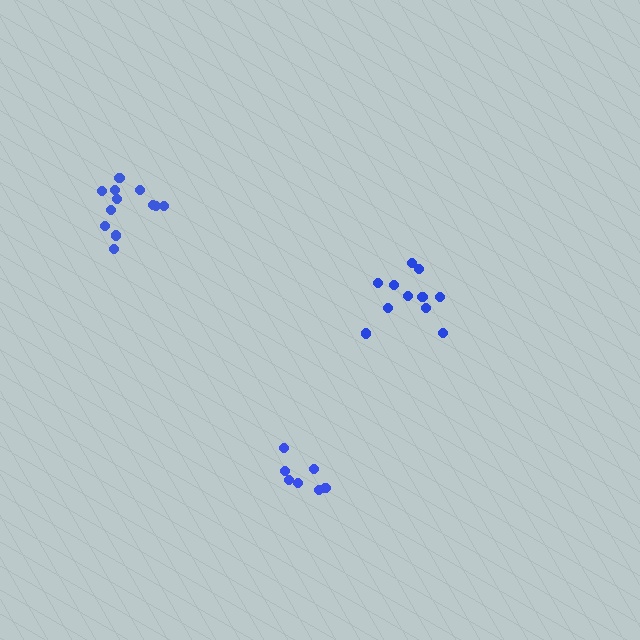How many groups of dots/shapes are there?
There are 3 groups.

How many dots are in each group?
Group 1: 7 dots, Group 2: 12 dots, Group 3: 11 dots (30 total).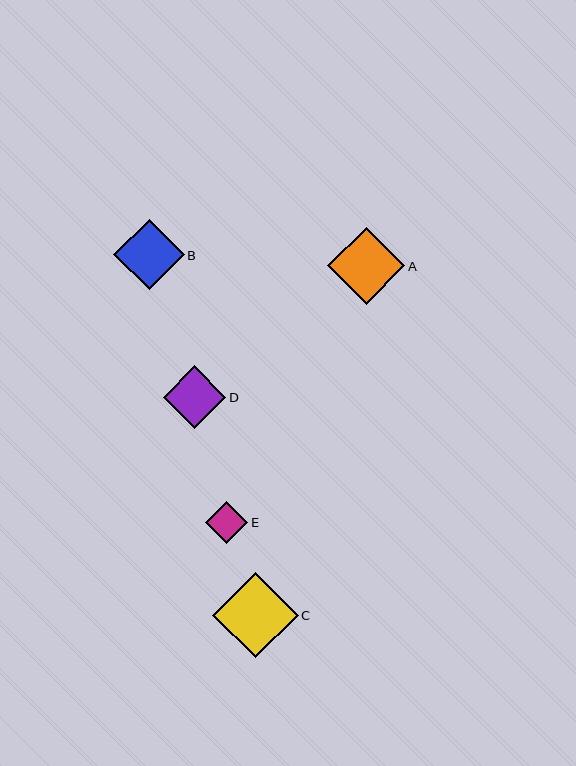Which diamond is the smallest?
Diamond E is the smallest with a size of approximately 42 pixels.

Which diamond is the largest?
Diamond C is the largest with a size of approximately 86 pixels.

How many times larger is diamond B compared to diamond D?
Diamond B is approximately 1.1 times the size of diamond D.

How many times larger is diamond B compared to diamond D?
Diamond B is approximately 1.1 times the size of diamond D.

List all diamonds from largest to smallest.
From largest to smallest: C, A, B, D, E.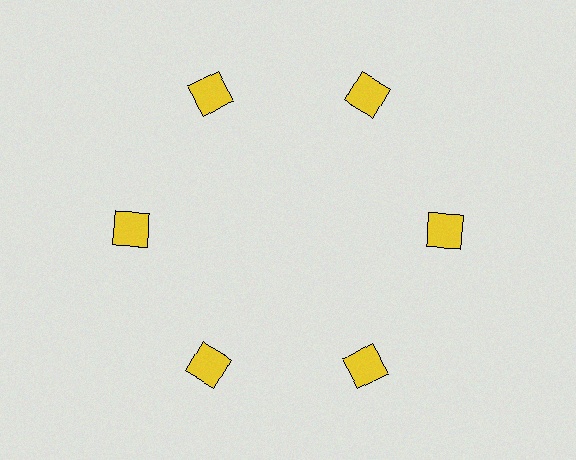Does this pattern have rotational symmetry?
Yes, this pattern has 6-fold rotational symmetry. It looks the same after rotating 60 degrees around the center.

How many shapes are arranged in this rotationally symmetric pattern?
There are 6 shapes, arranged in 6 groups of 1.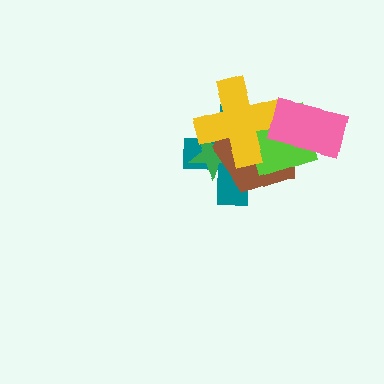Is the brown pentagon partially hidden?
Yes, it is partially covered by another shape.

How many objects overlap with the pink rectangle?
3 objects overlap with the pink rectangle.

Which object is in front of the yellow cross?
The pink rectangle is in front of the yellow cross.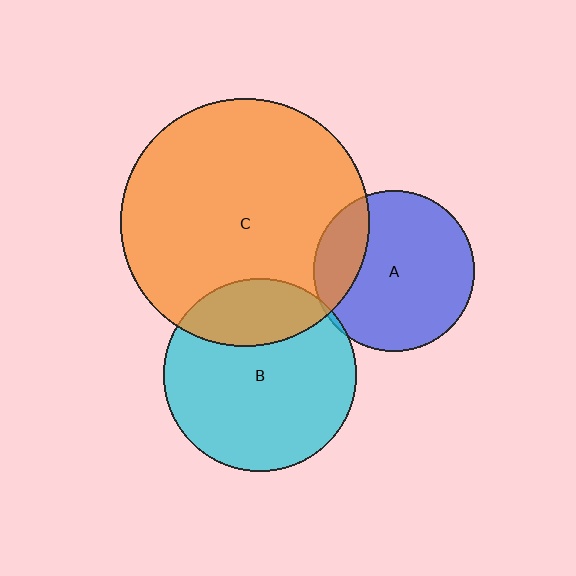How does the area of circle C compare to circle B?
Approximately 1.7 times.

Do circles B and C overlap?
Yes.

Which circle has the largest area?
Circle C (orange).